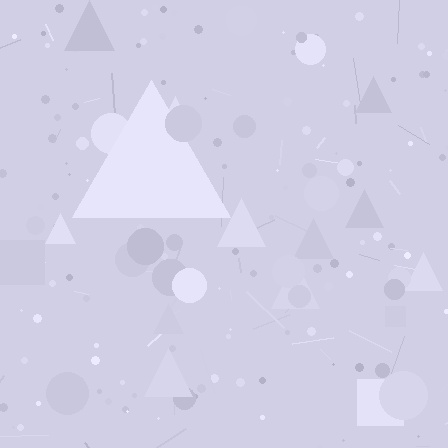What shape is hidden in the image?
A triangle is hidden in the image.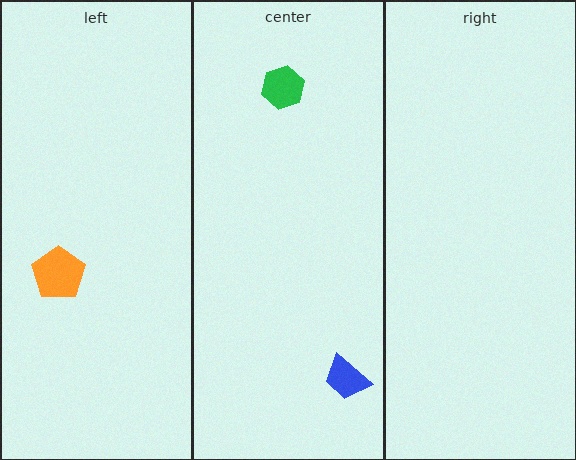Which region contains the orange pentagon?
The left region.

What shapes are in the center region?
The blue trapezoid, the green hexagon.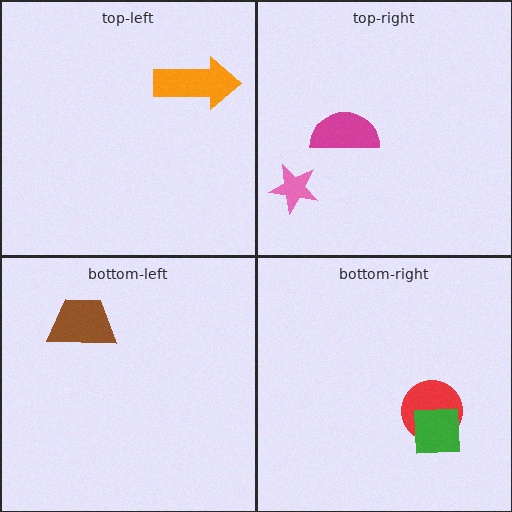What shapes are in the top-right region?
The magenta semicircle, the pink star.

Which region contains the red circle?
The bottom-right region.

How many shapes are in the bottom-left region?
1.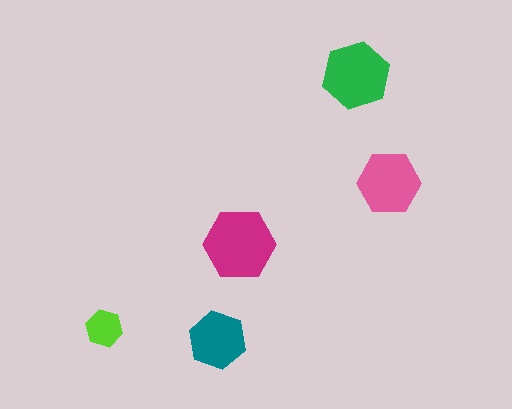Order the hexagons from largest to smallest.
the magenta one, the green one, the pink one, the teal one, the lime one.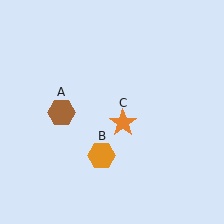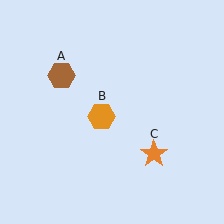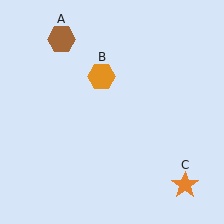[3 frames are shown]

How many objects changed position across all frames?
3 objects changed position: brown hexagon (object A), orange hexagon (object B), orange star (object C).